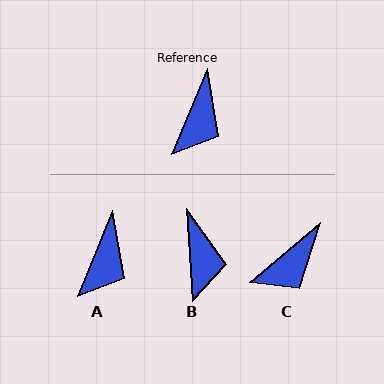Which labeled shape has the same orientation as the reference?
A.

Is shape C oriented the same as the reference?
No, it is off by about 28 degrees.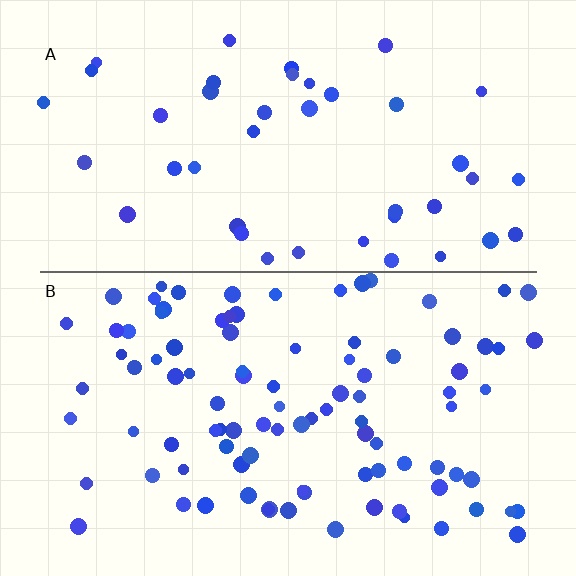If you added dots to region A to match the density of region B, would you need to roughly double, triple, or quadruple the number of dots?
Approximately double.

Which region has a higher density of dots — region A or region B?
B (the bottom).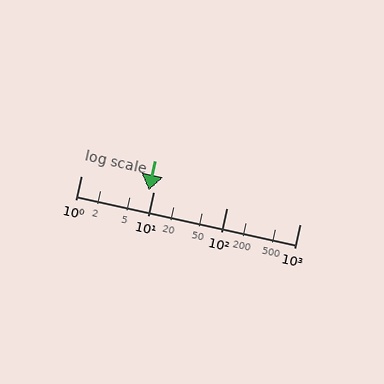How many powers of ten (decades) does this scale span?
The scale spans 3 decades, from 1 to 1000.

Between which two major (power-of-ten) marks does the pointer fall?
The pointer is between 1 and 10.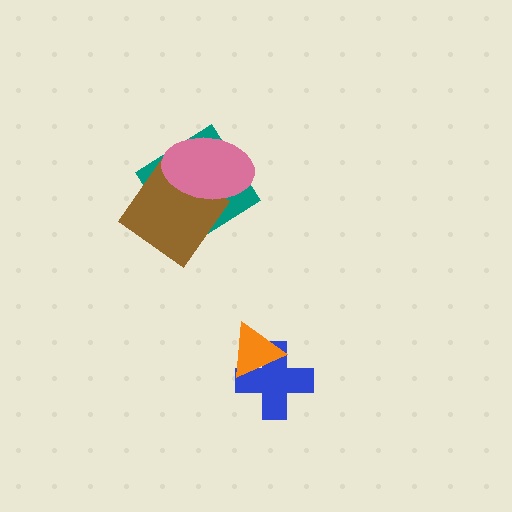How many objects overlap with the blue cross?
1 object overlaps with the blue cross.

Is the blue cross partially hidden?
Yes, it is partially covered by another shape.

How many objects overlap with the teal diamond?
2 objects overlap with the teal diamond.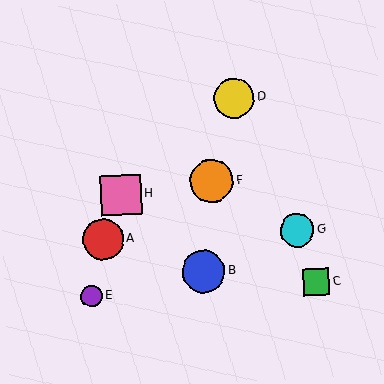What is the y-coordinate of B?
Object B is at y≈272.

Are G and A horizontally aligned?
Yes, both are at y≈230.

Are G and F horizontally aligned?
No, G is at y≈230 and F is at y≈181.